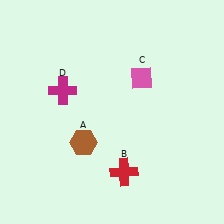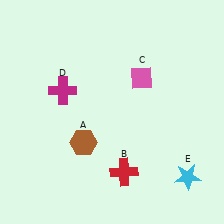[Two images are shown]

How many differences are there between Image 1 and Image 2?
There is 1 difference between the two images.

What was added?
A cyan star (E) was added in Image 2.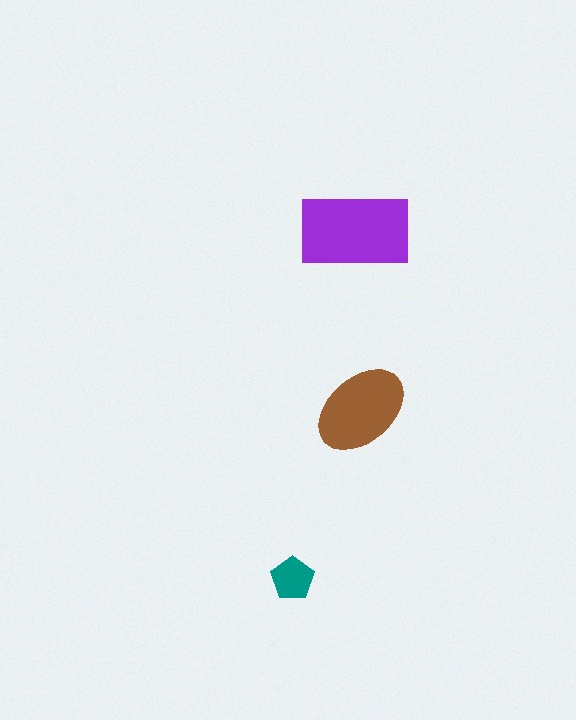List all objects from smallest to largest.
The teal pentagon, the brown ellipse, the purple rectangle.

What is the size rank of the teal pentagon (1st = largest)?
3rd.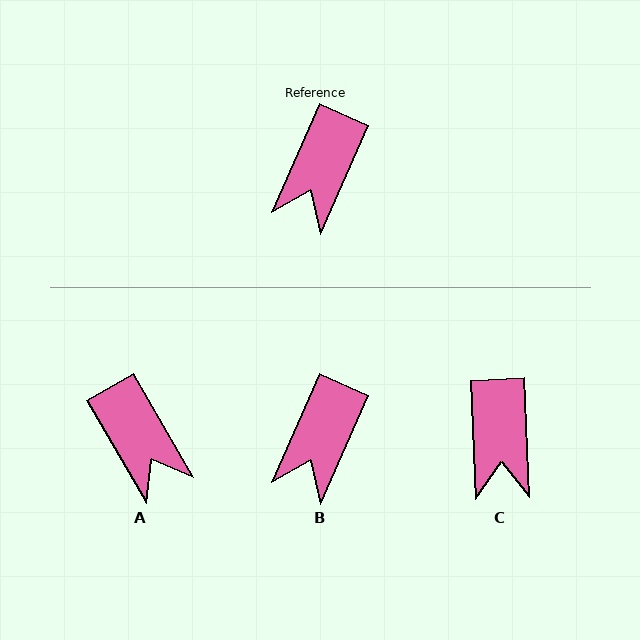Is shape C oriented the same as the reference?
No, it is off by about 27 degrees.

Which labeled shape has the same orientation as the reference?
B.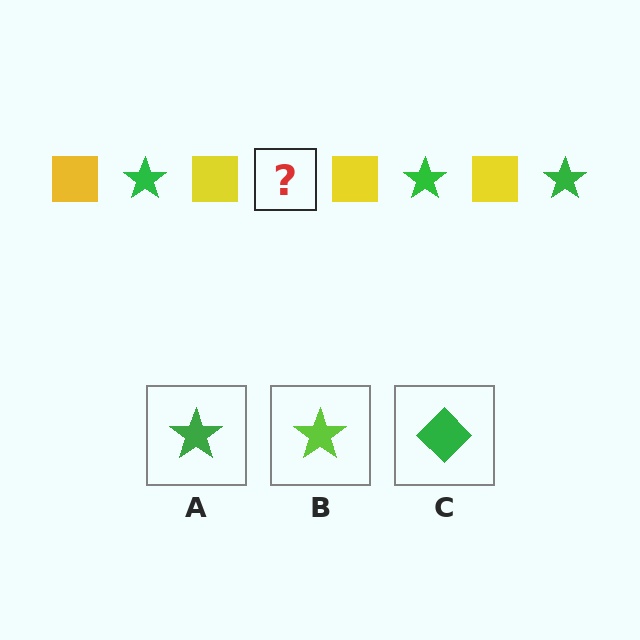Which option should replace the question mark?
Option A.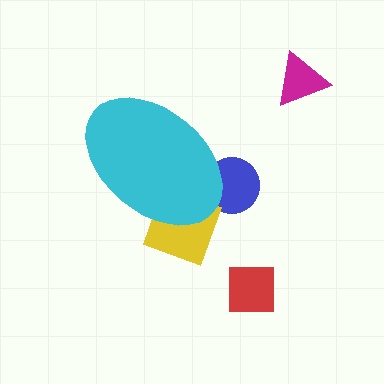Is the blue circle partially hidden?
Yes, the blue circle is partially hidden behind the cyan ellipse.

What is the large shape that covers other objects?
A cyan ellipse.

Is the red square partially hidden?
No, the red square is fully visible.